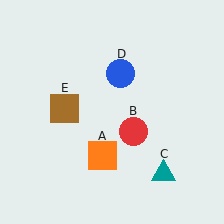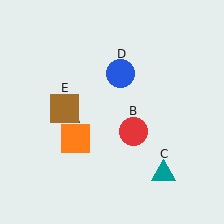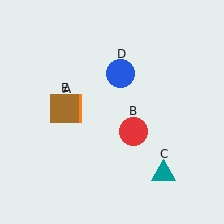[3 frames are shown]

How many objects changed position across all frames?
1 object changed position: orange square (object A).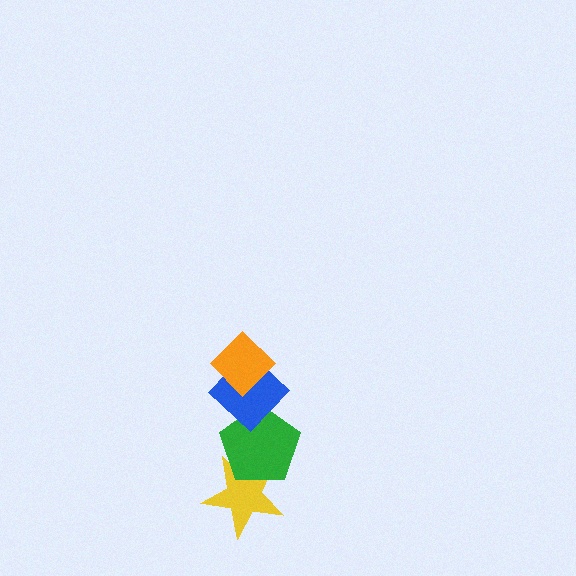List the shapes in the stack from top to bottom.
From top to bottom: the orange diamond, the blue diamond, the green pentagon, the yellow star.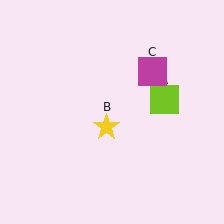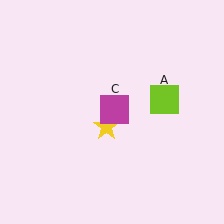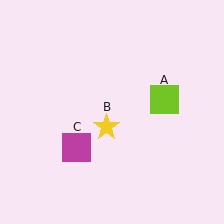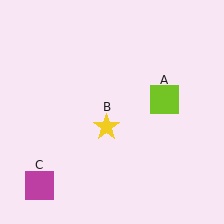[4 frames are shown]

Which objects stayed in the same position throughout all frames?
Lime square (object A) and yellow star (object B) remained stationary.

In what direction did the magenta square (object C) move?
The magenta square (object C) moved down and to the left.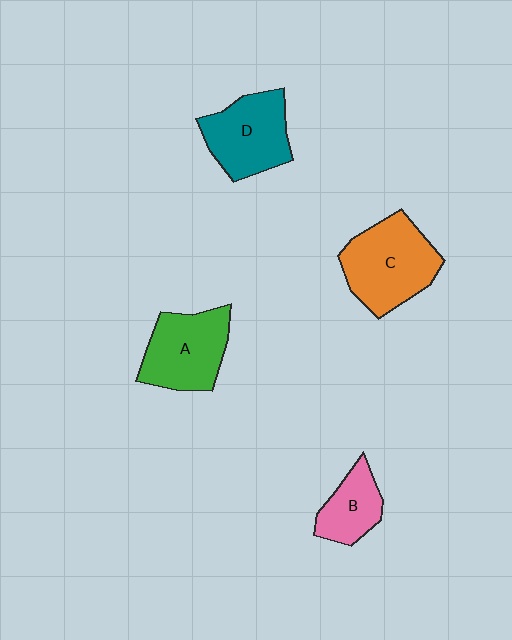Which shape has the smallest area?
Shape B (pink).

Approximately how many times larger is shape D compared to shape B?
Approximately 1.6 times.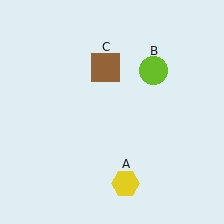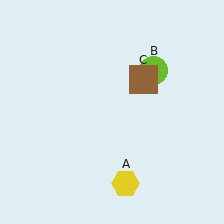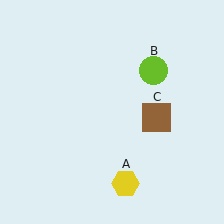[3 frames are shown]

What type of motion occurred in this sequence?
The brown square (object C) rotated clockwise around the center of the scene.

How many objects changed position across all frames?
1 object changed position: brown square (object C).